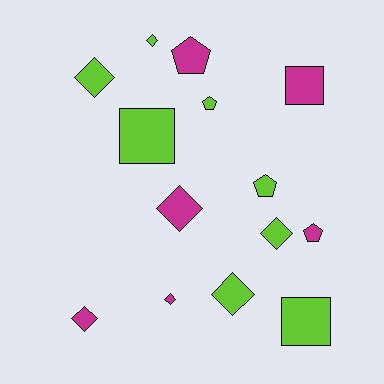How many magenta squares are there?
There is 1 magenta square.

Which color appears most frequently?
Lime, with 8 objects.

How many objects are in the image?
There are 14 objects.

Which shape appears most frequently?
Diamond, with 7 objects.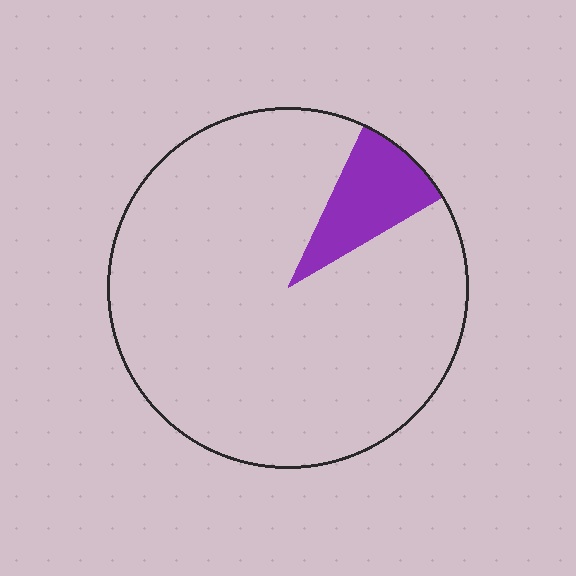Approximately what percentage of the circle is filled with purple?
Approximately 10%.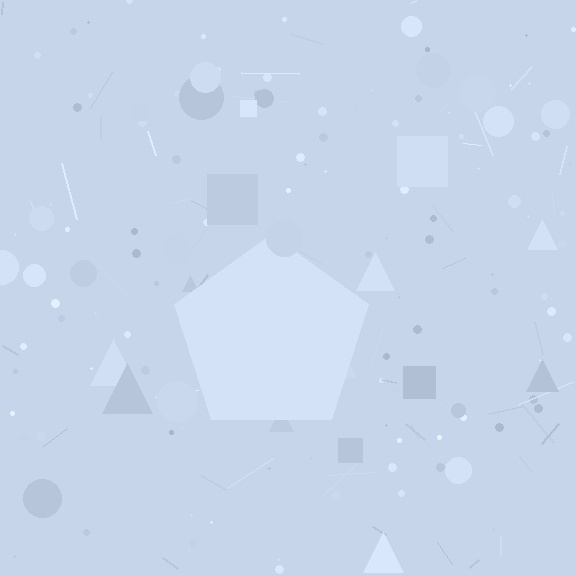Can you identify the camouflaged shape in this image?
The camouflaged shape is a pentagon.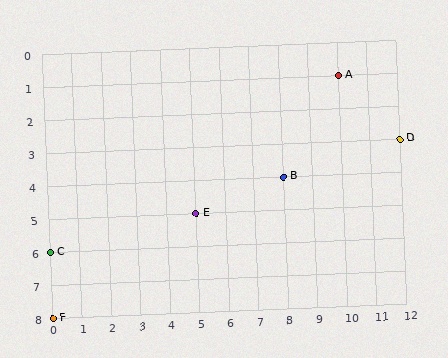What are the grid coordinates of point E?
Point E is at grid coordinates (5, 5).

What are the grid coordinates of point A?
Point A is at grid coordinates (10, 1).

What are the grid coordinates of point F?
Point F is at grid coordinates (0, 8).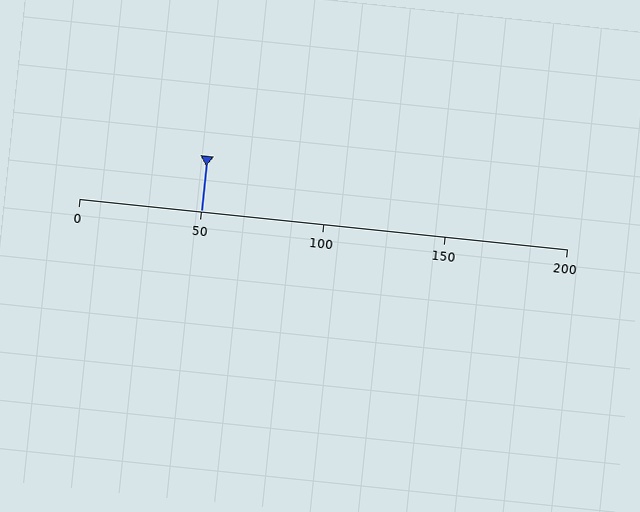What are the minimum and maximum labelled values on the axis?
The axis runs from 0 to 200.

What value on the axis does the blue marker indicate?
The marker indicates approximately 50.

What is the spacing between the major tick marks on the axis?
The major ticks are spaced 50 apart.